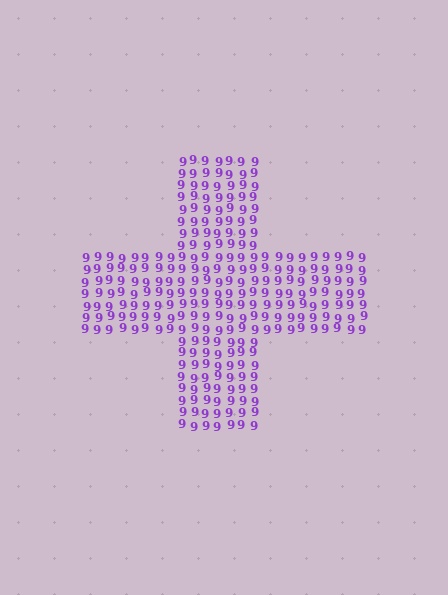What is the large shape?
The large shape is a cross.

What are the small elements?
The small elements are digit 9's.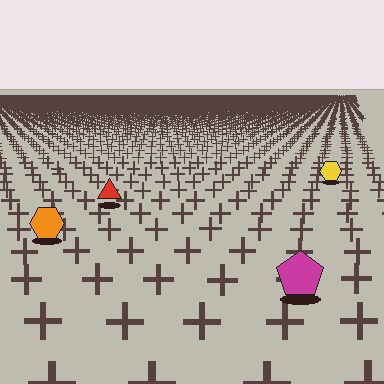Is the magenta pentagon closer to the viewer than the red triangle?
Yes. The magenta pentagon is closer — you can tell from the texture gradient: the ground texture is coarser near it.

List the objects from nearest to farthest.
From nearest to farthest: the magenta pentagon, the orange hexagon, the red triangle, the yellow hexagon.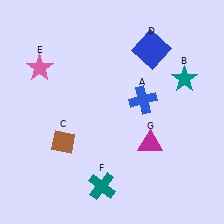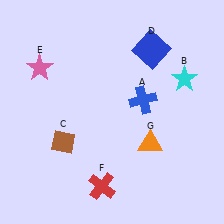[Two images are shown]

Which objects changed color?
B changed from teal to cyan. F changed from teal to red. G changed from magenta to orange.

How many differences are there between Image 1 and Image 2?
There are 3 differences between the two images.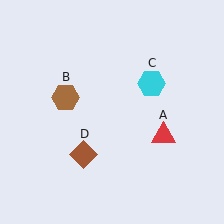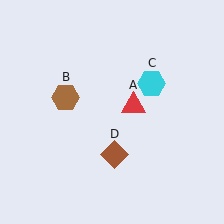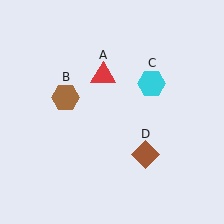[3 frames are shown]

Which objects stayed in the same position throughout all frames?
Brown hexagon (object B) and cyan hexagon (object C) remained stationary.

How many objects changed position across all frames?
2 objects changed position: red triangle (object A), brown diamond (object D).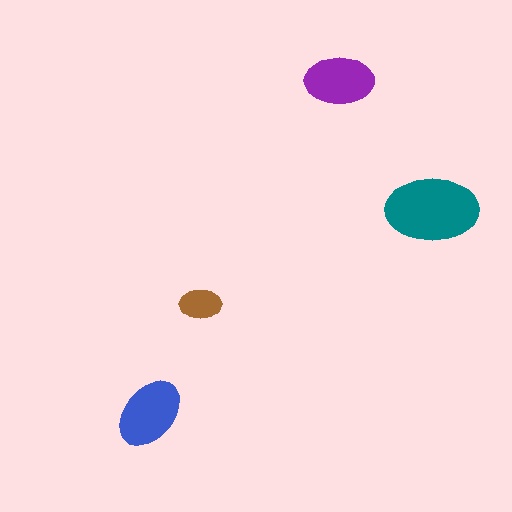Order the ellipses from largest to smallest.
the teal one, the blue one, the purple one, the brown one.